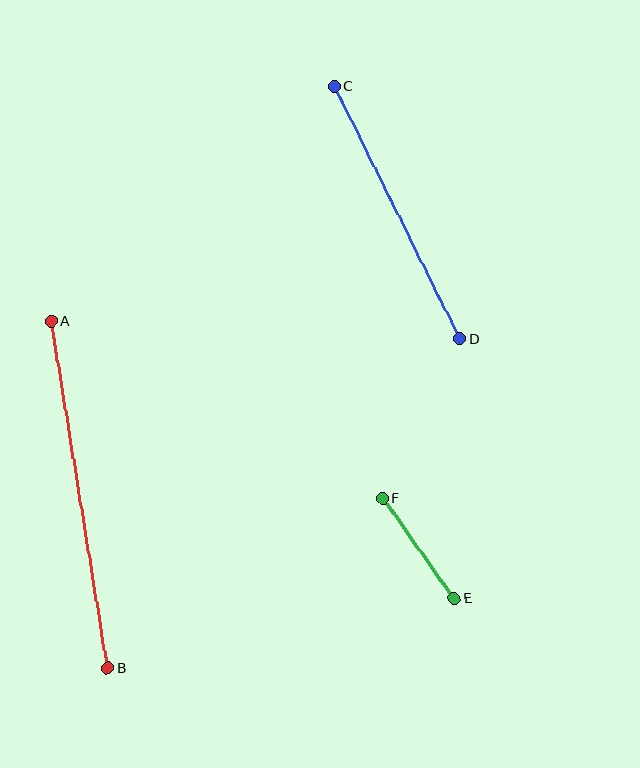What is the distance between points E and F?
The distance is approximately 123 pixels.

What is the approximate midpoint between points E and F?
The midpoint is at approximately (418, 548) pixels.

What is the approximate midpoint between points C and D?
The midpoint is at approximately (397, 213) pixels.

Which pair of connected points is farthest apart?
Points A and B are farthest apart.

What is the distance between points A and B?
The distance is approximately 351 pixels.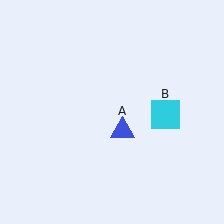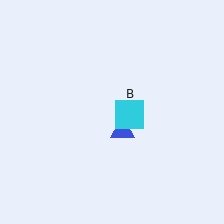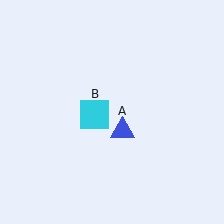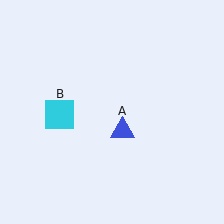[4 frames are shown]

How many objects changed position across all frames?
1 object changed position: cyan square (object B).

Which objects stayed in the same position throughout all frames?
Blue triangle (object A) remained stationary.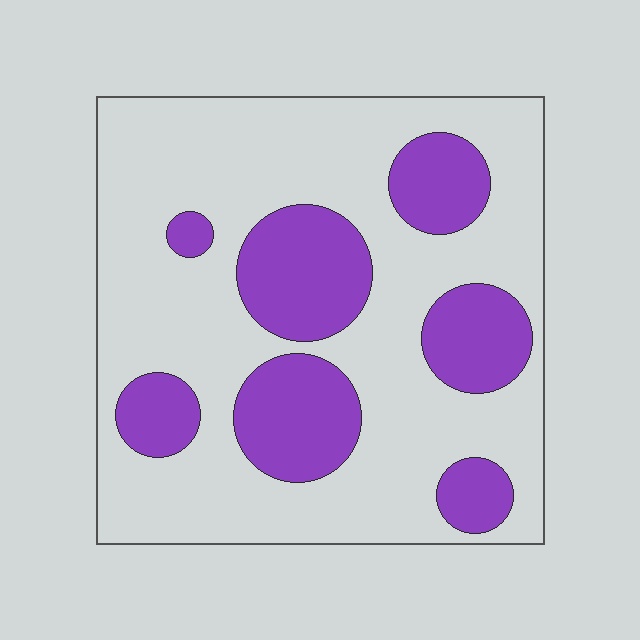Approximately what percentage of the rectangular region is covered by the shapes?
Approximately 30%.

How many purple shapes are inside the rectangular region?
7.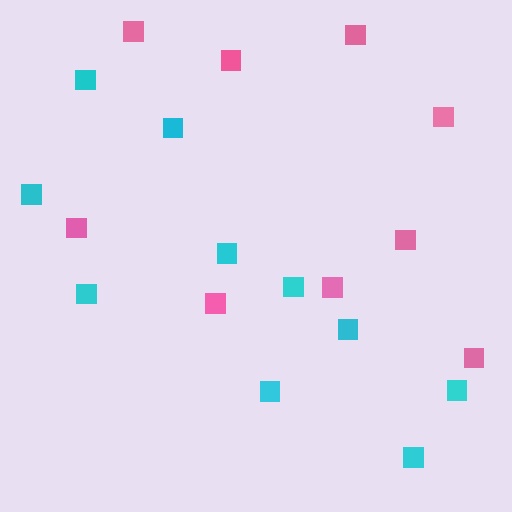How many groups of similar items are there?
There are 2 groups: one group of pink squares (9) and one group of cyan squares (10).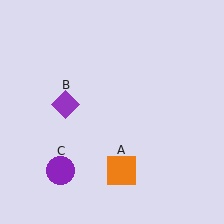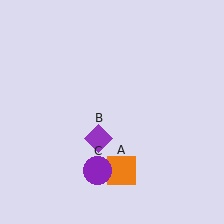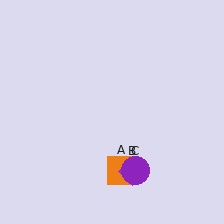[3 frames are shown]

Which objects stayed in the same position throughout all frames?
Orange square (object A) remained stationary.